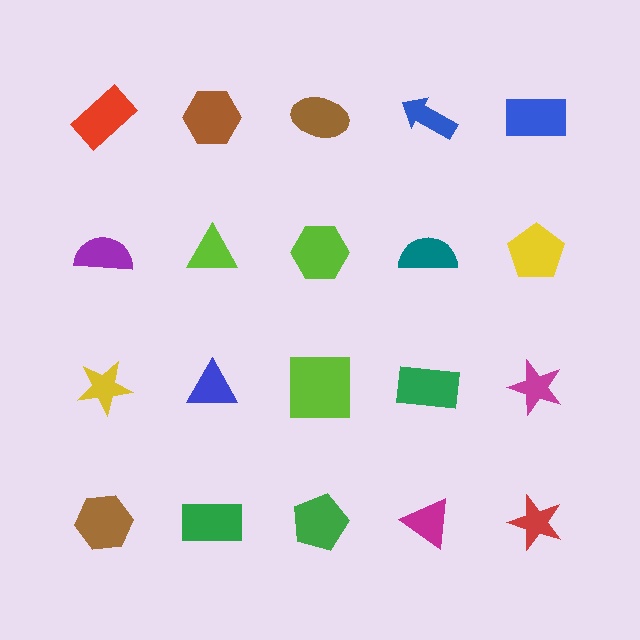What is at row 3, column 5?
A magenta star.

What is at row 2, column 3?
A lime hexagon.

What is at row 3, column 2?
A blue triangle.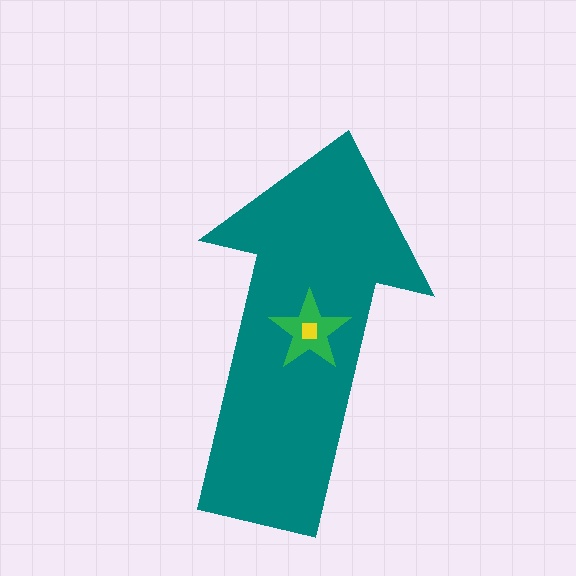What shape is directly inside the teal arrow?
The green star.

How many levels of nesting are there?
3.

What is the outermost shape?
The teal arrow.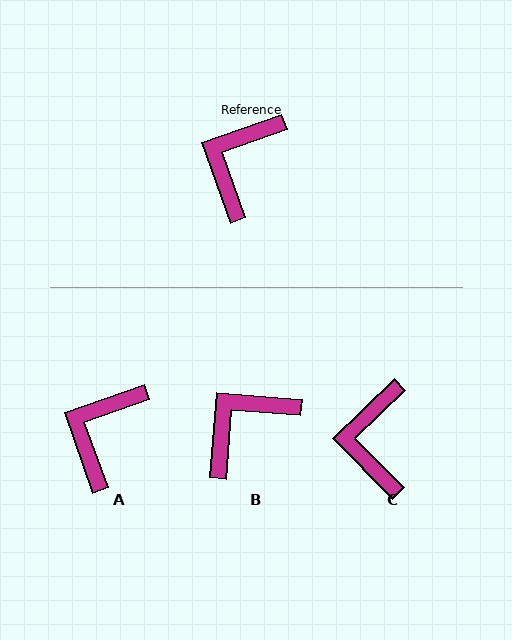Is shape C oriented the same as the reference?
No, it is off by about 25 degrees.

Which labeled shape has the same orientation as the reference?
A.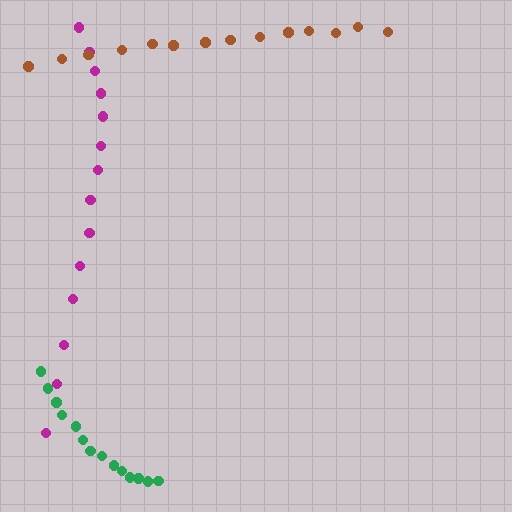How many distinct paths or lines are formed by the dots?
There are 3 distinct paths.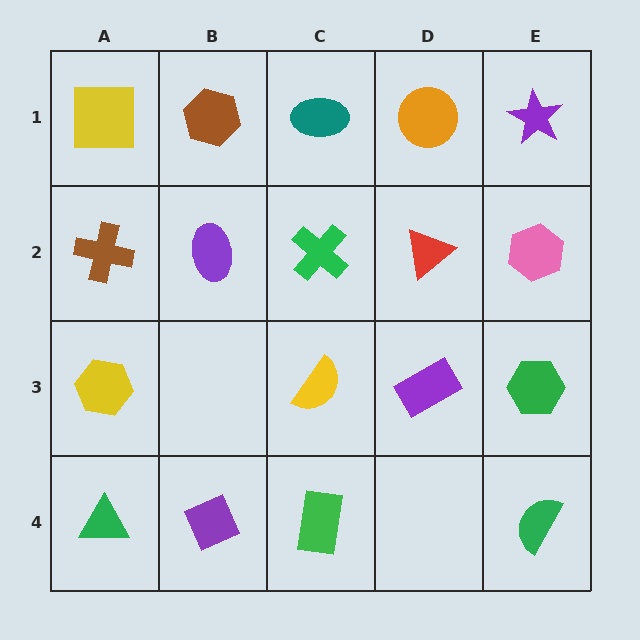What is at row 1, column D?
An orange circle.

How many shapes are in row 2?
5 shapes.